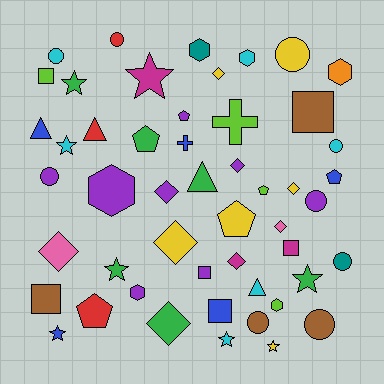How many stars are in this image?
There are 8 stars.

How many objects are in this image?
There are 50 objects.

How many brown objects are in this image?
There are 4 brown objects.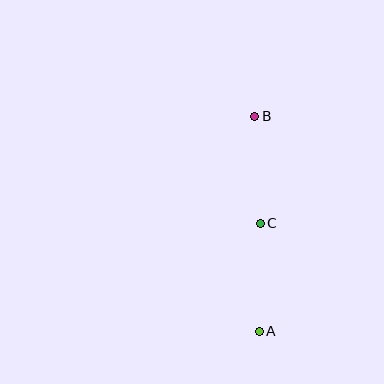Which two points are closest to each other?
Points B and C are closest to each other.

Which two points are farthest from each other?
Points A and B are farthest from each other.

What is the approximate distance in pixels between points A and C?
The distance between A and C is approximately 108 pixels.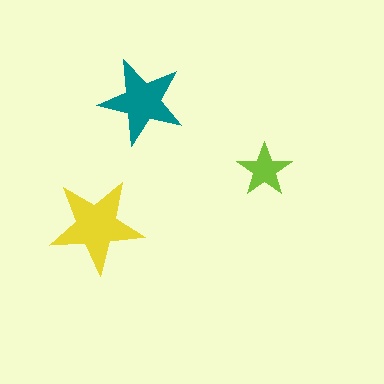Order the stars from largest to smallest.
the yellow one, the teal one, the lime one.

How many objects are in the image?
There are 3 objects in the image.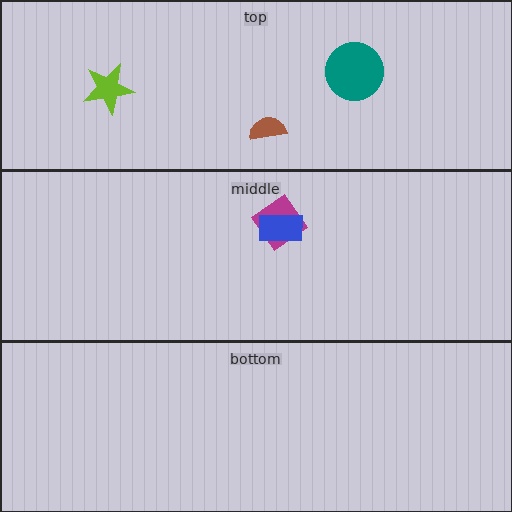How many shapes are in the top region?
3.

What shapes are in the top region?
The lime star, the teal circle, the brown semicircle.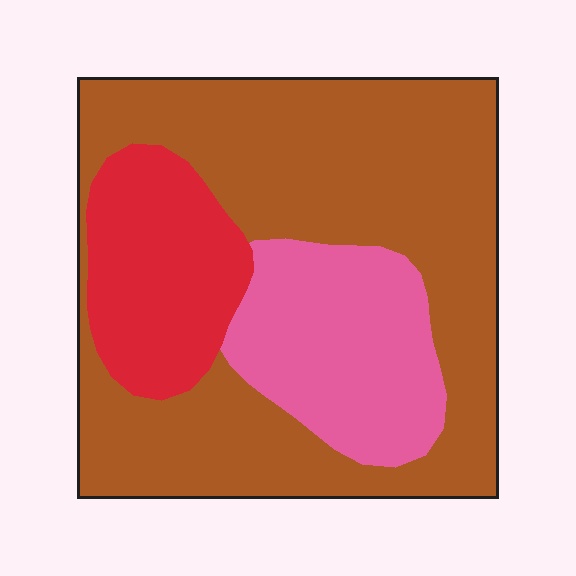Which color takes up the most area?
Brown, at roughly 60%.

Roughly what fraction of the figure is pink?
Pink takes up between a sixth and a third of the figure.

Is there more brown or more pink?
Brown.